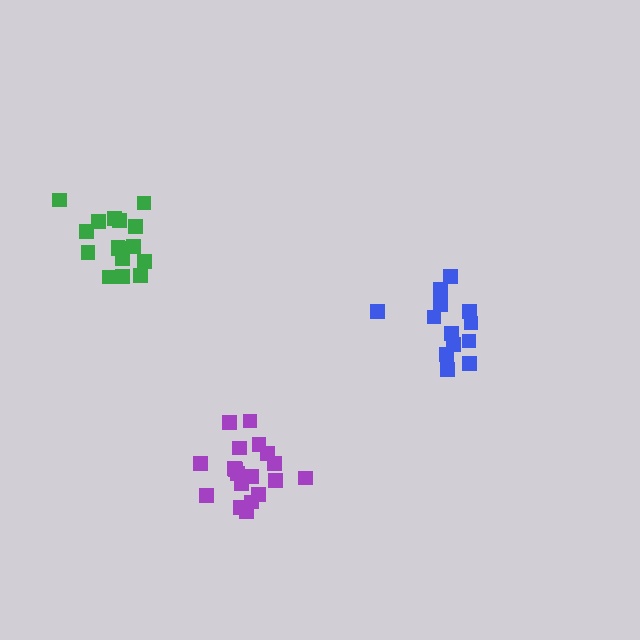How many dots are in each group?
Group 1: 16 dots, Group 2: 13 dots, Group 3: 19 dots (48 total).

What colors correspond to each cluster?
The clusters are colored: green, blue, purple.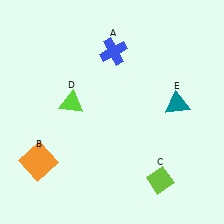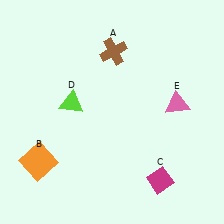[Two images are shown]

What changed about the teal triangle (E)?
In Image 1, E is teal. In Image 2, it changed to pink.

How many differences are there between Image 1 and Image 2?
There are 3 differences between the two images.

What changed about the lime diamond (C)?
In Image 1, C is lime. In Image 2, it changed to magenta.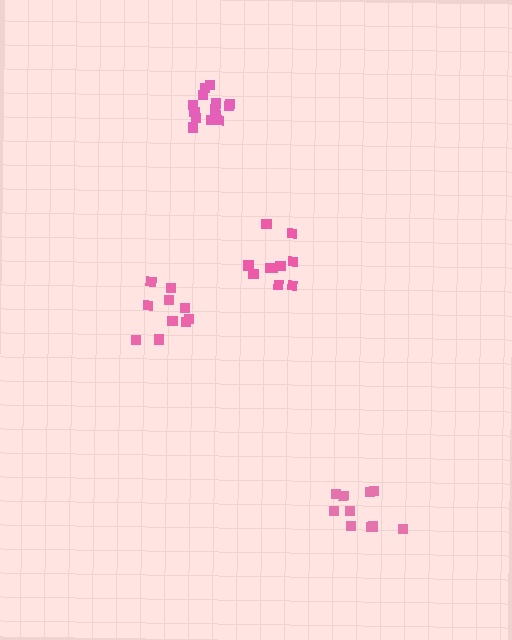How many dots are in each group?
Group 1: 10 dots, Group 2: 10 dots, Group 3: 14 dots, Group 4: 11 dots (45 total).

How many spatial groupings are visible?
There are 4 spatial groupings.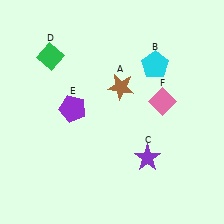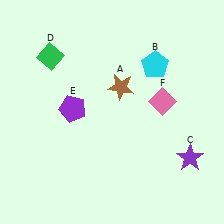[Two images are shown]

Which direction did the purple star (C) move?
The purple star (C) moved right.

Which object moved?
The purple star (C) moved right.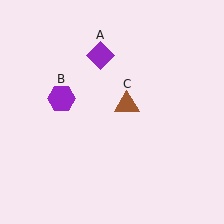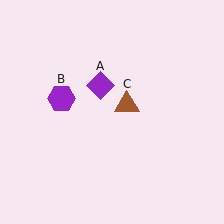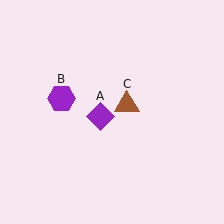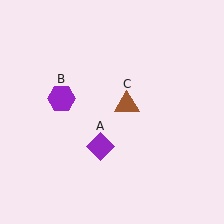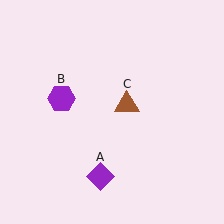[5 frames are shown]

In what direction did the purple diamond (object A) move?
The purple diamond (object A) moved down.